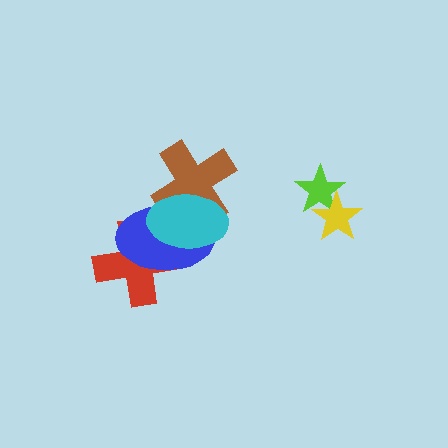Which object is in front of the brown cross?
The cyan ellipse is in front of the brown cross.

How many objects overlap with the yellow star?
1 object overlaps with the yellow star.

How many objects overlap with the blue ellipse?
3 objects overlap with the blue ellipse.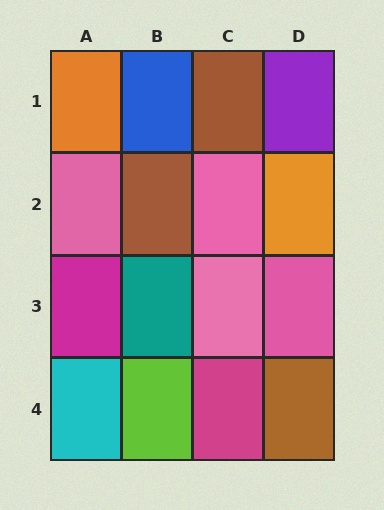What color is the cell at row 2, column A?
Pink.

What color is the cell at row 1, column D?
Purple.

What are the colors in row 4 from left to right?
Cyan, lime, magenta, brown.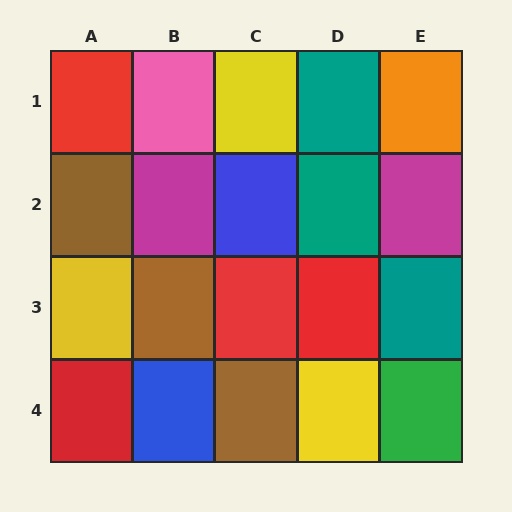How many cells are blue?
2 cells are blue.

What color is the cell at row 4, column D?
Yellow.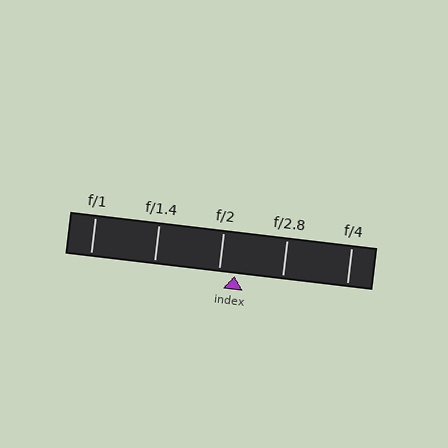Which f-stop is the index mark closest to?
The index mark is closest to f/2.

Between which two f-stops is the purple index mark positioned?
The index mark is between f/2 and f/2.8.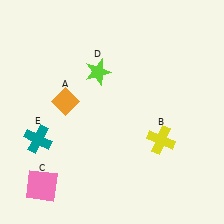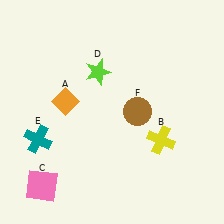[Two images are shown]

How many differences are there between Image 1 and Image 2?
There is 1 difference between the two images.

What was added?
A brown circle (F) was added in Image 2.